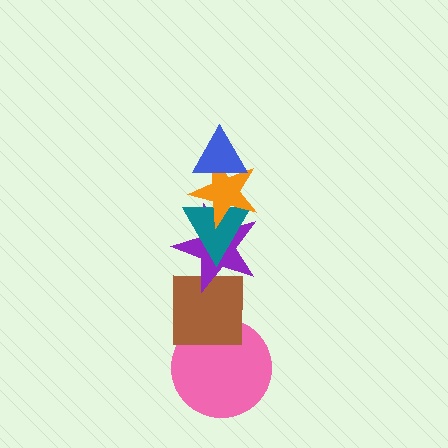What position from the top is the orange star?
The orange star is 2nd from the top.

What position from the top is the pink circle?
The pink circle is 6th from the top.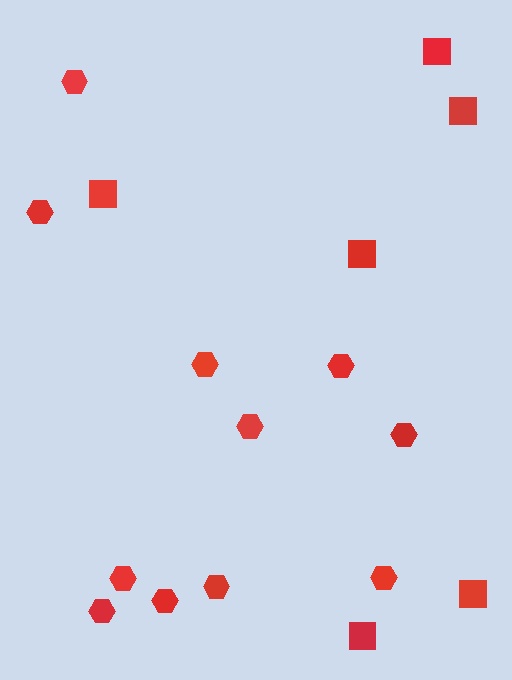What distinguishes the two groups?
There are 2 groups: one group of hexagons (11) and one group of squares (6).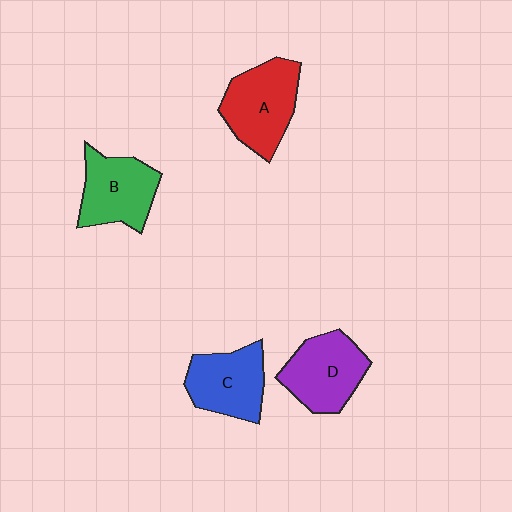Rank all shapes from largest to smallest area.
From largest to smallest: A (red), D (purple), B (green), C (blue).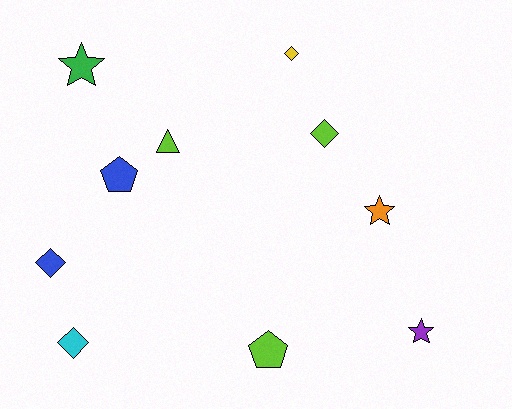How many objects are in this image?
There are 10 objects.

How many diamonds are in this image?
There are 4 diamonds.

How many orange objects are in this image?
There is 1 orange object.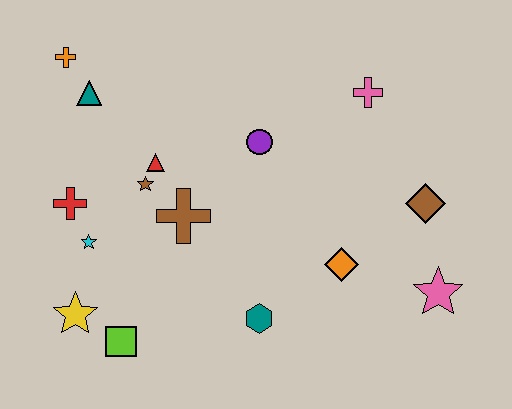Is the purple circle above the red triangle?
Yes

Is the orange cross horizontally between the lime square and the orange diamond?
No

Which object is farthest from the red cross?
The pink star is farthest from the red cross.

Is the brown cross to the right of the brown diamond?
No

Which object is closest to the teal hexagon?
The orange diamond is closest to the teal hexagon.